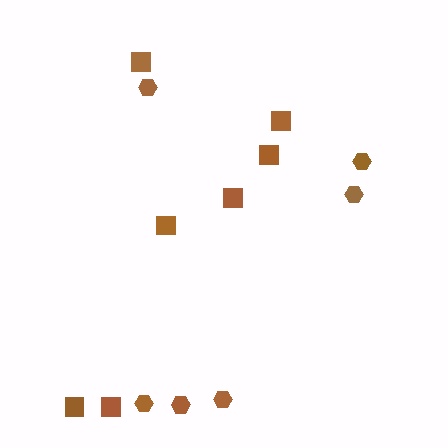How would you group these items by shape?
There are 2 groups: one group of squares (7) and one group of hexagons (6).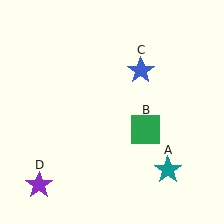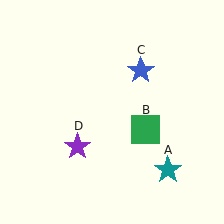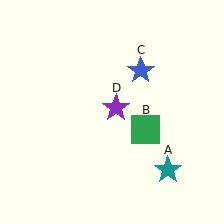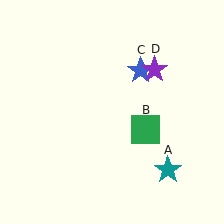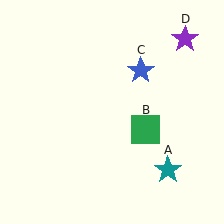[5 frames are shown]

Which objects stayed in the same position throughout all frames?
Teal star (object A) and green square (object B) and blue star (object C) remained stationary.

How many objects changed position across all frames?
1 object changed position: purple star (object D).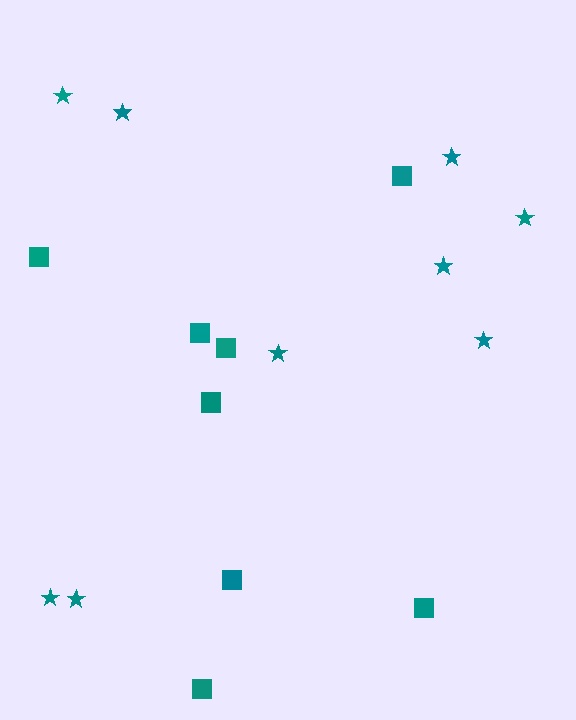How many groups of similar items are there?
There are 2 groups: one group of stars (9) and one group of squares (8).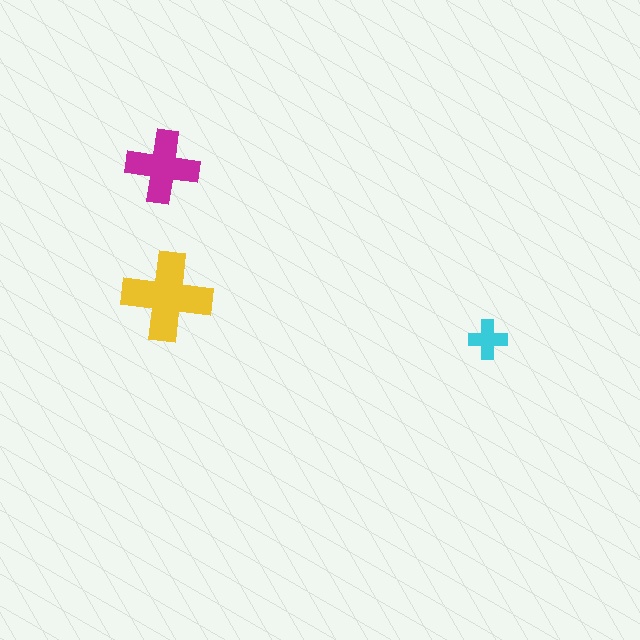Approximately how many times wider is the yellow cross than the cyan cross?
About 2.5 times wider.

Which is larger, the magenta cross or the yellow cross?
The yellow one.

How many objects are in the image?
There are 3 objects in the image.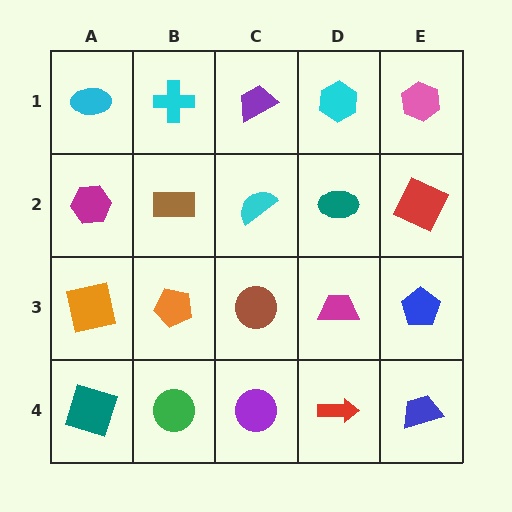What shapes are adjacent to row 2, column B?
A cyan cross (row 1, column B), an orange pentagon (row 3, column B), a magenta hexagon (row 2, column A), a cyan semicircle (row 2, column C).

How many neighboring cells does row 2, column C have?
4.